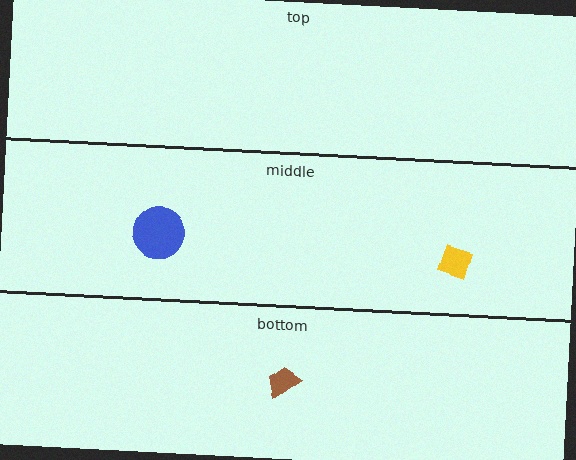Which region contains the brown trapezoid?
The bottom region.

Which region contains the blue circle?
The middle region.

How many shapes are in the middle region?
2.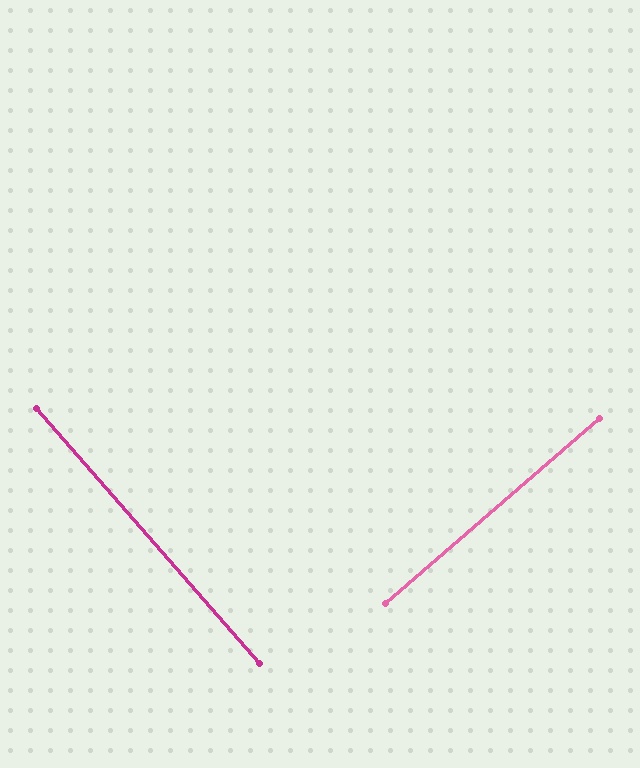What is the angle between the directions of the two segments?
Approximately 90 degrees.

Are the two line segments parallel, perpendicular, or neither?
Perpendicular — they meet at approximately 90°.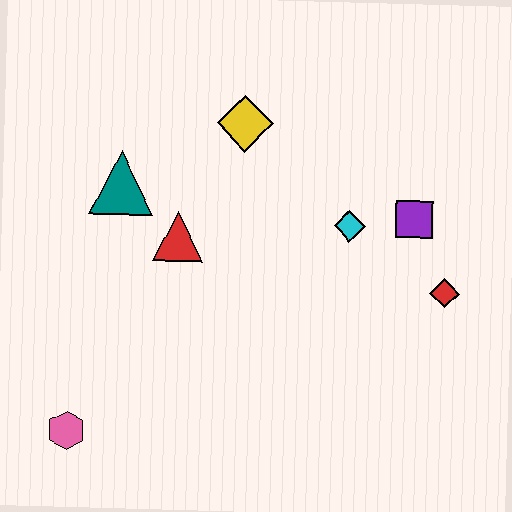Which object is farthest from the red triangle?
The red diamond is farthest from the red triangle.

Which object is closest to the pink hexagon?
The red triangle is closest to the pink hexagon.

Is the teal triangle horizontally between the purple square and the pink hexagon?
Yes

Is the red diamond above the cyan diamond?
No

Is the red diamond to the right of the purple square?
Yes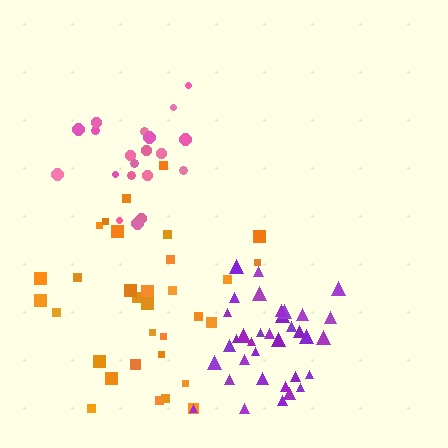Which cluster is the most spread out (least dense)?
Orange.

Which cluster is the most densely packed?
Purple.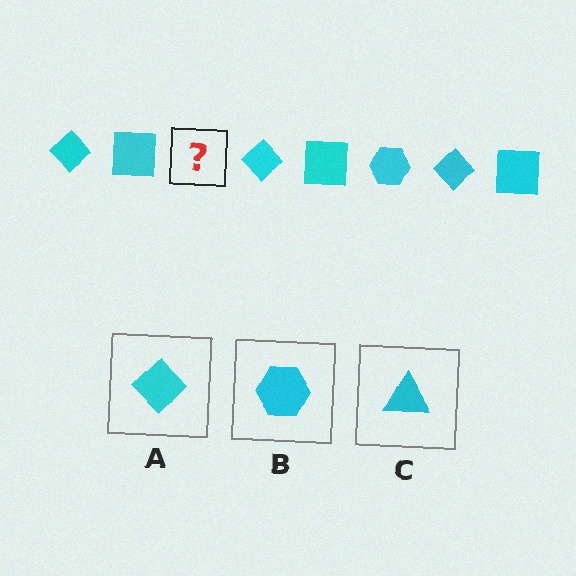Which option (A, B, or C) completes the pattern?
B.